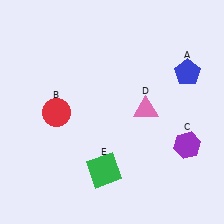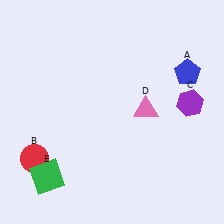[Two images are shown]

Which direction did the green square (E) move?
The green square (E) moved left.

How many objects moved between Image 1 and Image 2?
3 objects moved between the two images.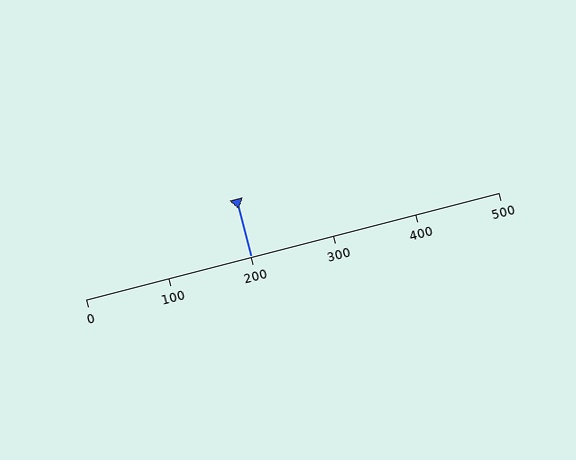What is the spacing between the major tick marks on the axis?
The major ticks are spaced 100 apart.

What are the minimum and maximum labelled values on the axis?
The axis runs from 0 to 500.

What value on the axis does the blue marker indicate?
The marker indicates approximately 200.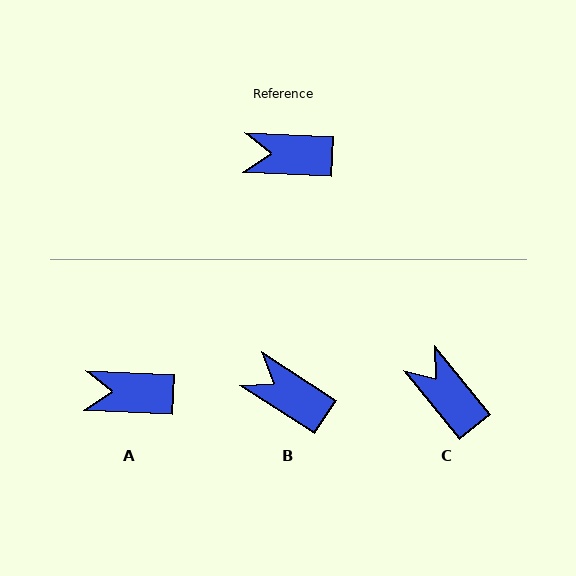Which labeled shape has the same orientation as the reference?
A.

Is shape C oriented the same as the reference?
No, it is off by about 48 degrees.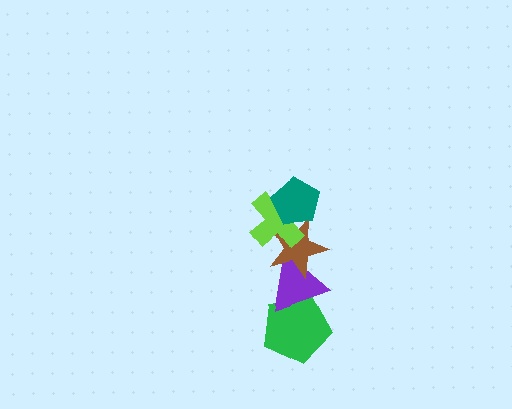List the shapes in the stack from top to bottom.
From top to bottom: the teal pentagon, the lime cross, the brown star, the purple triangle, the green pentagon.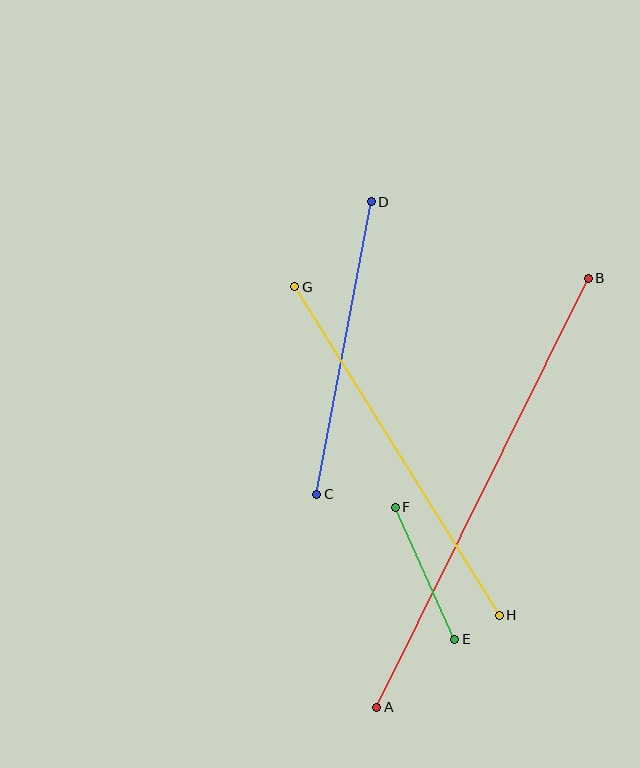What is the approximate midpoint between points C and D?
The midpoint is at approximately (344, 348) pixels.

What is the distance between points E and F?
The distance is approximately 145 pixels.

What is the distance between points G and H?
The distance is approximately 387 pixels.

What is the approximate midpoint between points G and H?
The midpoint is at approximately (397, 451) pixels.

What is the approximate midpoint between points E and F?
The midpoint is at approximately (425, 573) pixels.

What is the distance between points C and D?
The distance is approximately 298 pixels.